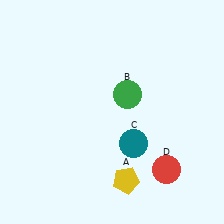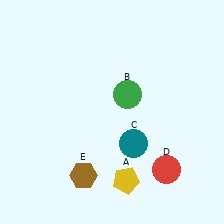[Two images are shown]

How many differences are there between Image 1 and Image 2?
There is 1 difference between the two images.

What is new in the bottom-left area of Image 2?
A brown hexagon (E) was added in the bottom-left area of Image 2.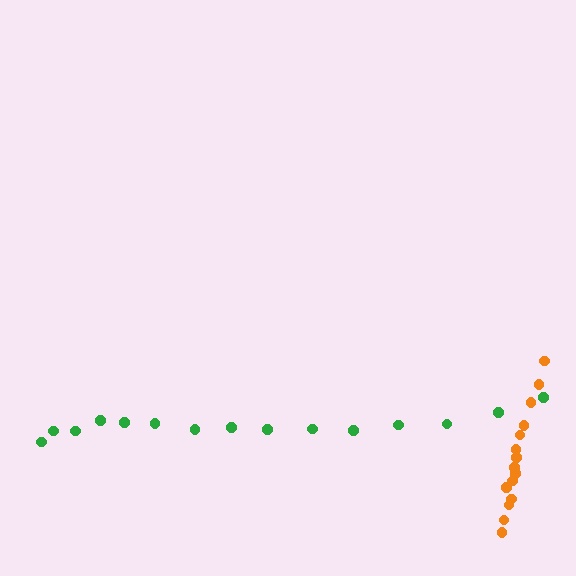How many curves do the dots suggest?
There are 2 distinct paths.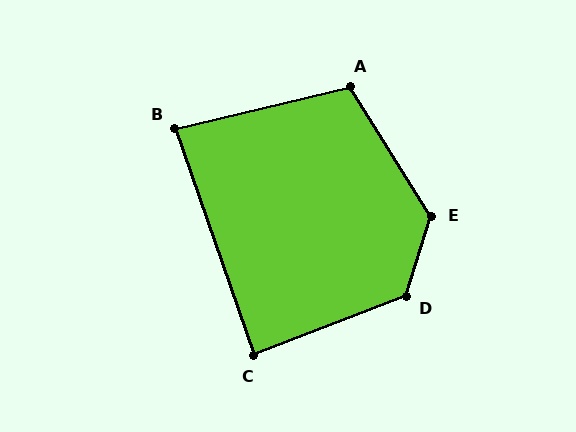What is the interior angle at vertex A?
Approximately 109 degrees (obtuse).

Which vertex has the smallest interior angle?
B, at approximately 84 degrees.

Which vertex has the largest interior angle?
E, at approximately 131 degrees.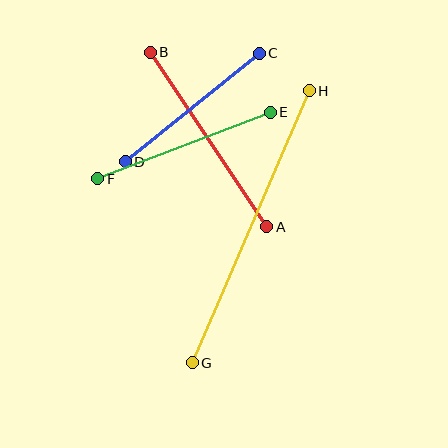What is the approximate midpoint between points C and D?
The midpoint is at approximately (192, 107) pixels.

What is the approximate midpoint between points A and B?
The midpoint is at approximately (209, 139) pixels.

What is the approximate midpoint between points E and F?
The midpoint is at approximately (184, 146) pixels.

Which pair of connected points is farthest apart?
Points G and H are farthest apart.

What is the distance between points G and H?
The distance is approximately 296 pixels.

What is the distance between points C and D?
The distance is approximately 172 pixels.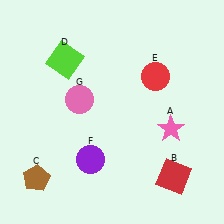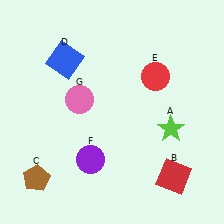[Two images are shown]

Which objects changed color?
A changed from pink to lime. D changed from lime to blue.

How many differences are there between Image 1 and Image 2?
There are 2 differences between the two images.